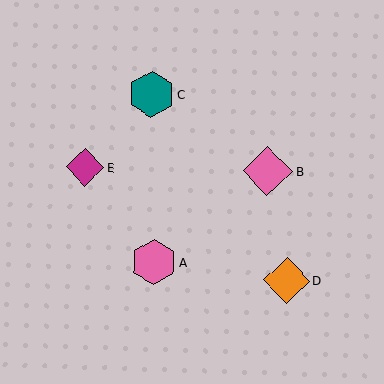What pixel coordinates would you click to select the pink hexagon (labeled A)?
Click at (154, 262) to select the pink hexagon A.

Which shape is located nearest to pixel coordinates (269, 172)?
The pink diamond (labeled B) at (268, 171) is nearest to that location.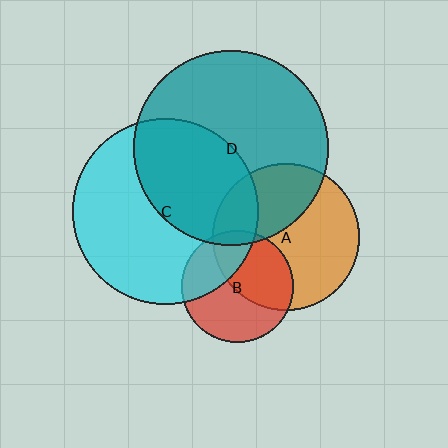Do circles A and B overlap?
Yes.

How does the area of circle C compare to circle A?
Approximately 1.6 times.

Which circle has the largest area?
Circle D (teal).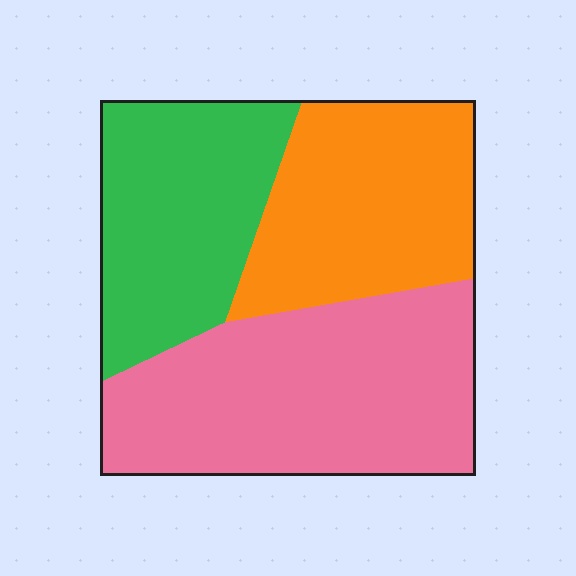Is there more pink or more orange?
Pink.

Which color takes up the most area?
Pink, at roughly 40%.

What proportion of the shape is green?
Green covers roughly 30% of the shape.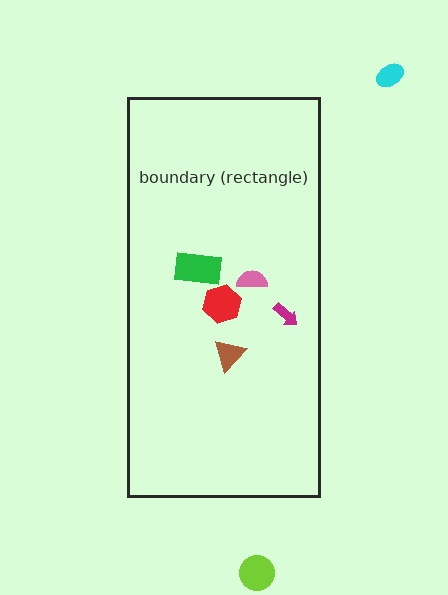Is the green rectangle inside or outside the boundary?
Inside.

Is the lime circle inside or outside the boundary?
Outside.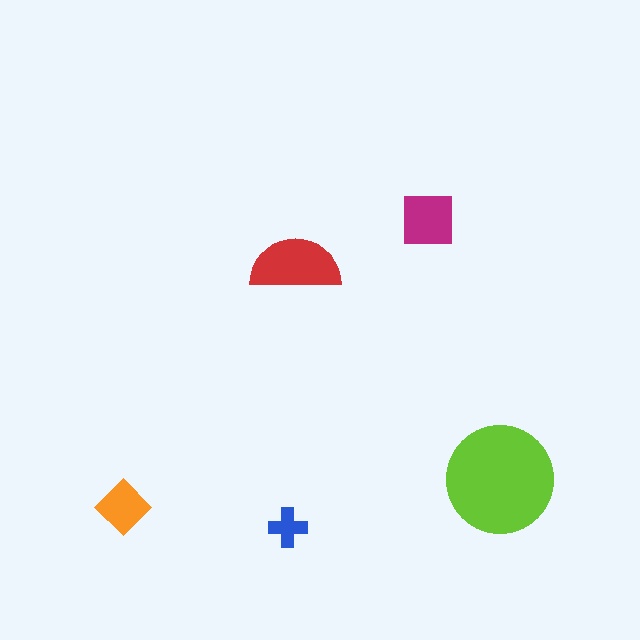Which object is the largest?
The lime circle.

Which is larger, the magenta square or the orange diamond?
The magenta square.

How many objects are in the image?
There are 5 objects in the image.